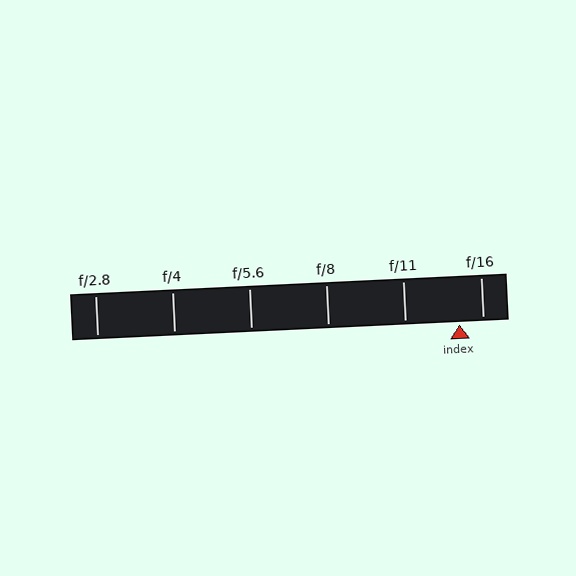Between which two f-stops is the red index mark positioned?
The index mark is between f/11 and f/16.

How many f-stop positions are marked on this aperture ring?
There are 6 f-stop positions marked.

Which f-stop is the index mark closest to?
The index mark is closest to f/16.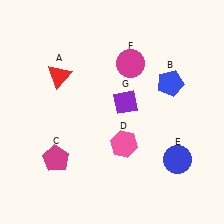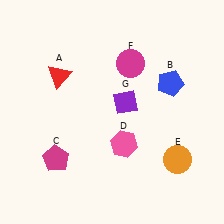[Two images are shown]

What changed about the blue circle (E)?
In Image 1, E is blue. In Image 2, it changed to orange.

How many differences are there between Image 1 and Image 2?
There is 1 difference between the two images.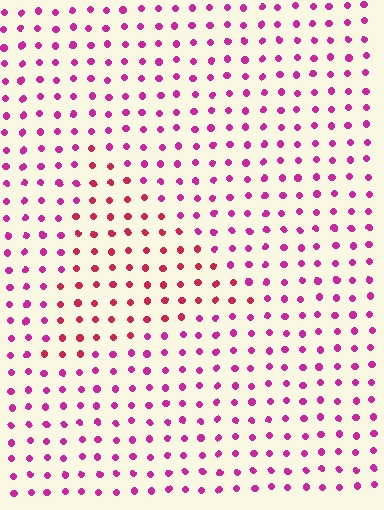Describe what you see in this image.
The image is filled with small magenta elements in a uniform arrangement. A triangle-shaped region is visible where the elements are tinted to a slightly different hue, forming a subtle color boundary.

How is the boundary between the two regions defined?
The boundary is defined purely by a slight shift in hue (about 29 degrees). Spacing, size, and orientation are identical on both sides.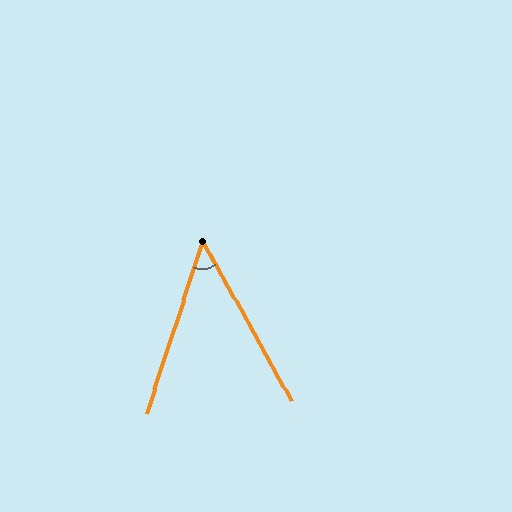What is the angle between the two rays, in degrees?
Approximately 47 degrees.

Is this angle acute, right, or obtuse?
It is acute.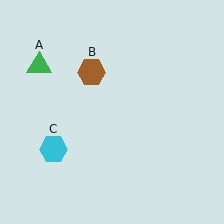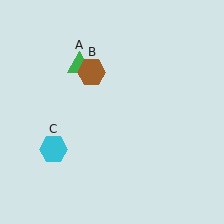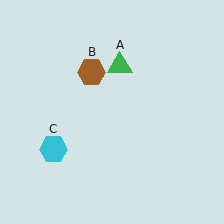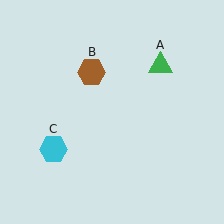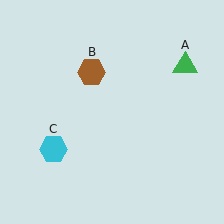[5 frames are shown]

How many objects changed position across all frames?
1 object changed position: green triangle (object A).